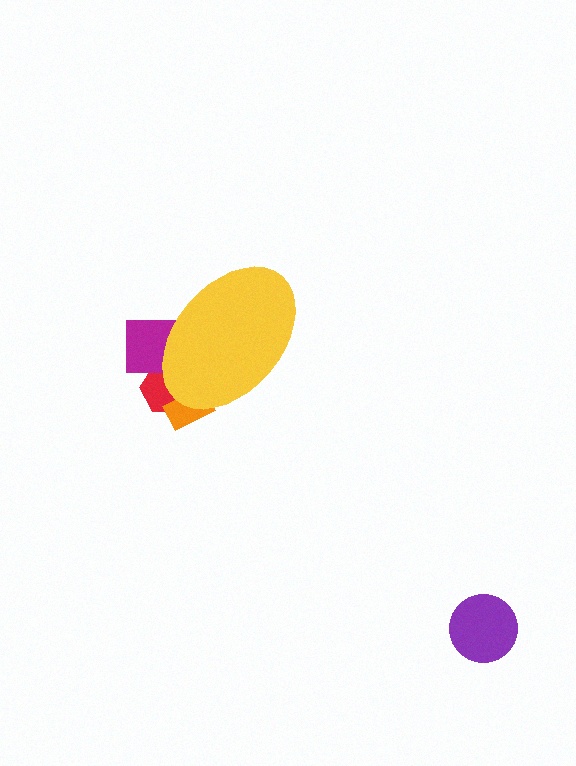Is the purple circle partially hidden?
No, the purple circle is fully visible.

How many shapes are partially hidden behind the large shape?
3 shapes are partially hidden.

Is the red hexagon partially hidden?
Yes, the red hexagon is partially hidden behind the yellow ellipse.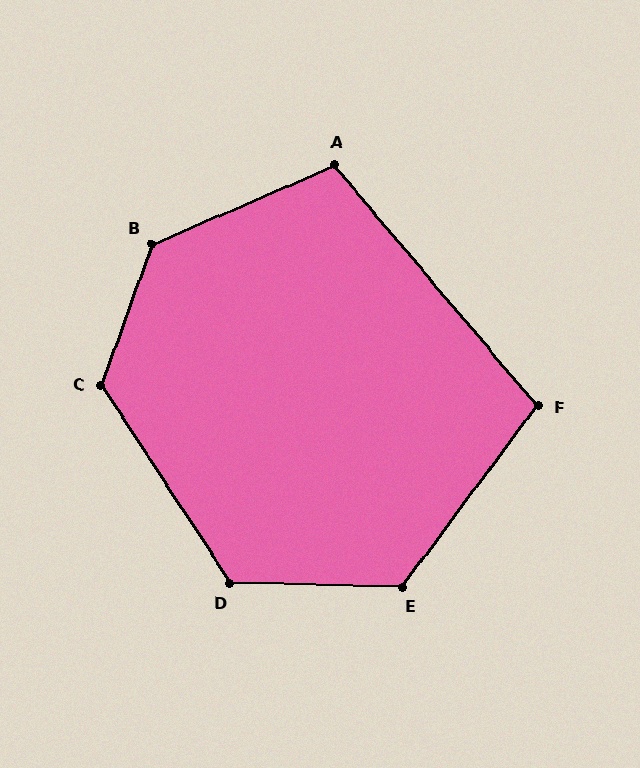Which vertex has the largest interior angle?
B, at approximately 133 degrees.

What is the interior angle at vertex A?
Approximately 107 degrees (obtuse).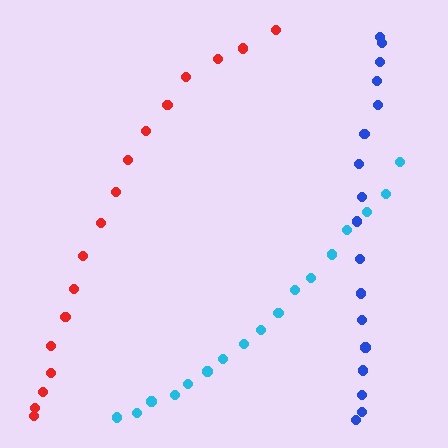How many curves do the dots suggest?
There are 3 distinct paths.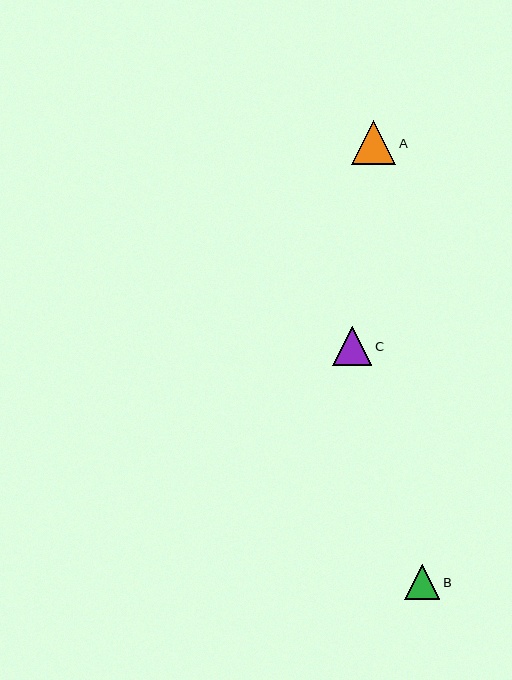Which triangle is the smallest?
Triangle B is the smallest with a size of approximately 35 pixels.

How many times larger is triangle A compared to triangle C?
Triangle A is approximately 1.1 times the size of triangle C.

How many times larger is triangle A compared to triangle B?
Triangle A is approximately 1.3 times the size of triangle B.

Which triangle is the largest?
Triangle A is the largest with a size of approximately 44 pixels.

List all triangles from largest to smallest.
From largest to smallest: A, C, B.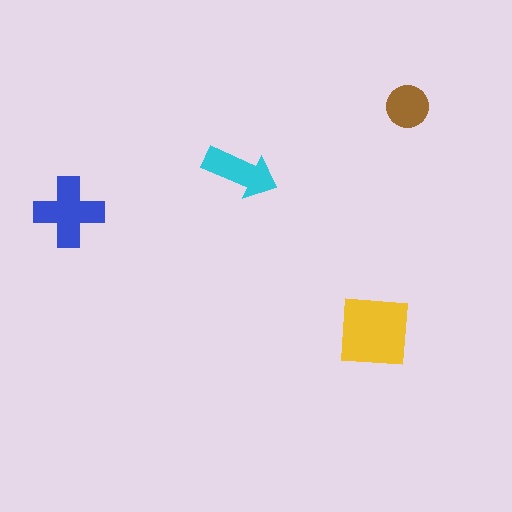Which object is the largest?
The yellow square.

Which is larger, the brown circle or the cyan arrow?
The cyan arrow.